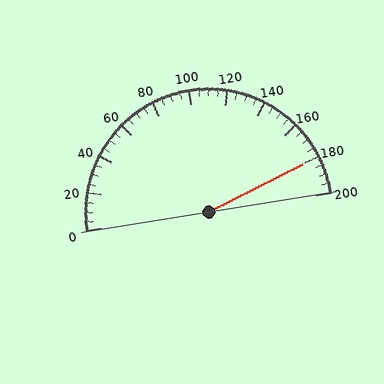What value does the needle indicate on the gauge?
The needle indicates approximately 180.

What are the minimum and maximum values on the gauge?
The gauge ranges from 0 to 200.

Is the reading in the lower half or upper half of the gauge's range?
The reading is in the upper half of the range (0 to 200).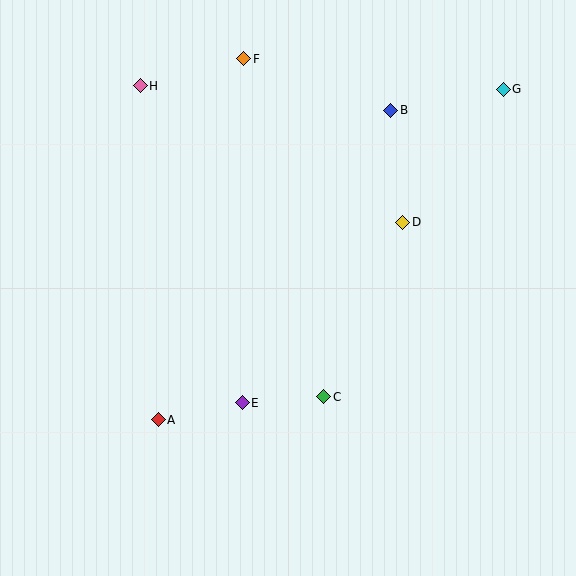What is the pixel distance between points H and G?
The distance between H and G is 363 pixels.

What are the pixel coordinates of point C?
Point C is at (323, 397).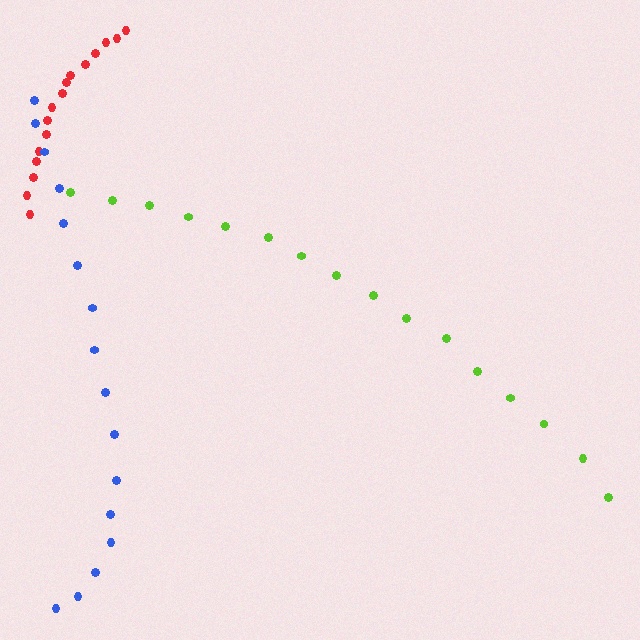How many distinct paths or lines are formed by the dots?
There are 3 distinct paths.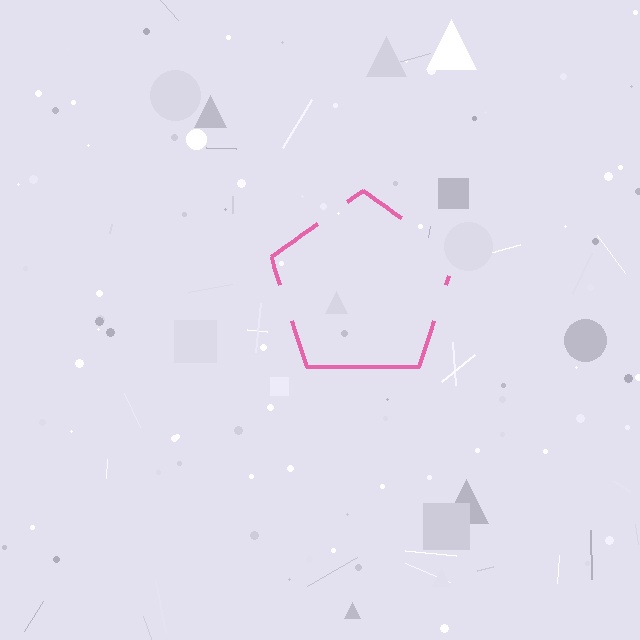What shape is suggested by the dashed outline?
The dashed outline suggests a pentagon.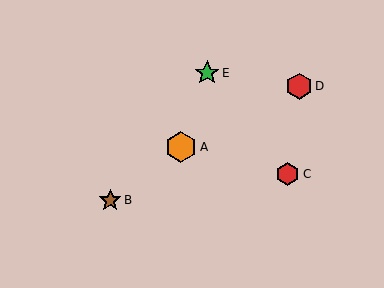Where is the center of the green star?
The center of the green star is at (207, 73).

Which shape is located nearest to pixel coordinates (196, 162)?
The orange hexagon (labeled A) at (181, 147) is nearest to that location.